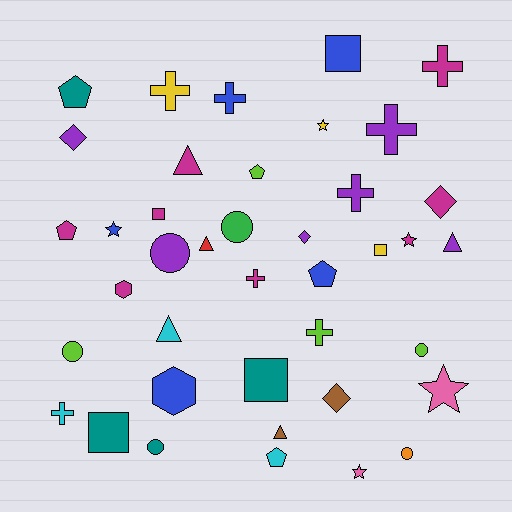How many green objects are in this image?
There is 1 green object.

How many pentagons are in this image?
There are 5 pentagons.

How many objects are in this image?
There are 40 objects.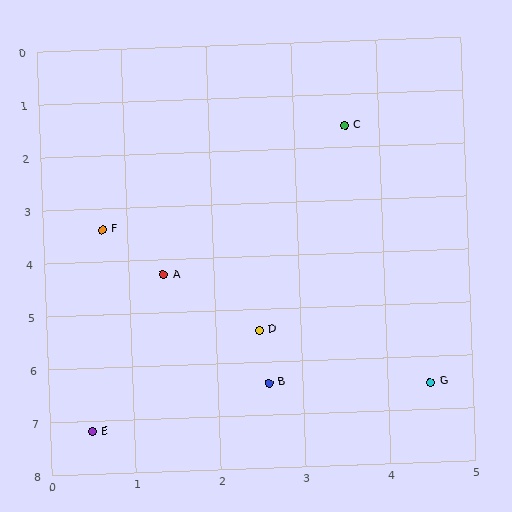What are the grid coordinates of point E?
Point E is at approximately (0.5, 7.2).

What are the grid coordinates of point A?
Point A is at approximately (1.4, 4.3).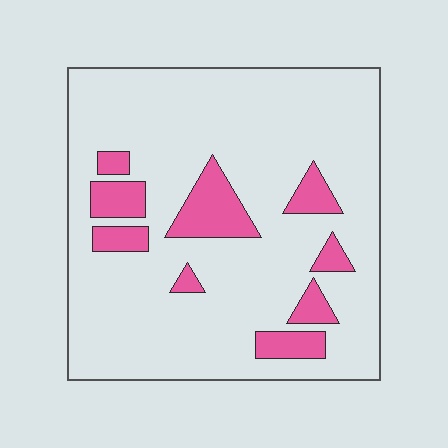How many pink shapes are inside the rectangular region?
9.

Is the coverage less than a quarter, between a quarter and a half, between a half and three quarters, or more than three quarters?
Less than a quarter.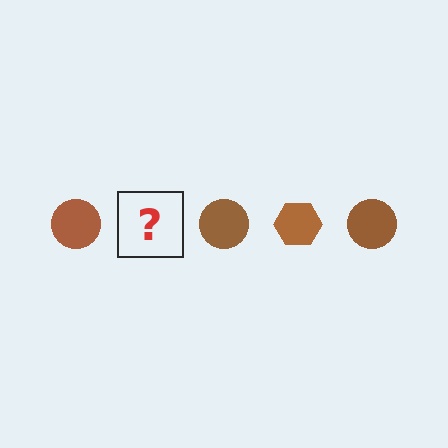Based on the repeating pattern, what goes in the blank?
The blank should be a brown hexagon.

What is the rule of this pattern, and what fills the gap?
The rule is that the pattern cycles through circle, hexagon shapes in brown. The gap should be filled with a brown hexagon.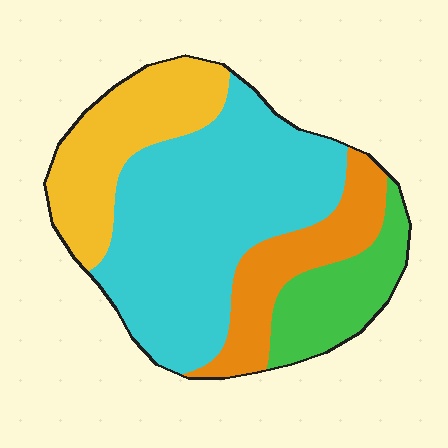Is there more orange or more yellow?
Yellow.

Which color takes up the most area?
Cyan, at roughly 50%.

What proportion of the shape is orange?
Orange covers around 15% of the shape.